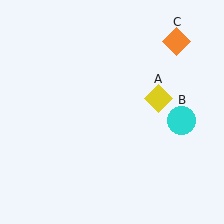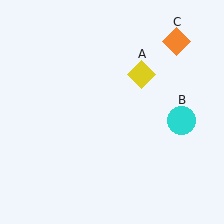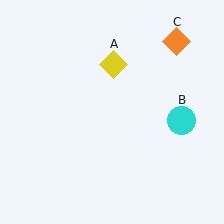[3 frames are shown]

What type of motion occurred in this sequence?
The yellow diamond (object A) rotated counterclockwise around the center of the scene.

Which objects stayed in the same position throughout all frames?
Cyan circle (object B) and orange diamond (object C) remained stationary.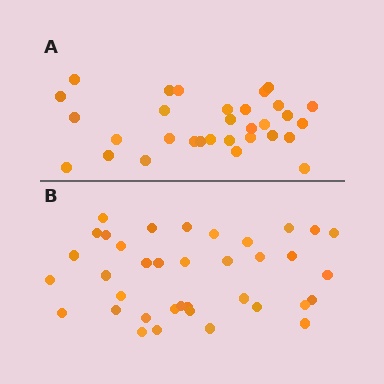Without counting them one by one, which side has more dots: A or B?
Region B (the bottom region) has more dots.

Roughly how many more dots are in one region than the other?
Region B has about 6 more dots than region A.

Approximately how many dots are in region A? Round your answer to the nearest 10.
About 30 dots. (The exact count is 31, which rounds to 30.)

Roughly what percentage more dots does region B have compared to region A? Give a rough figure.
About 20% more.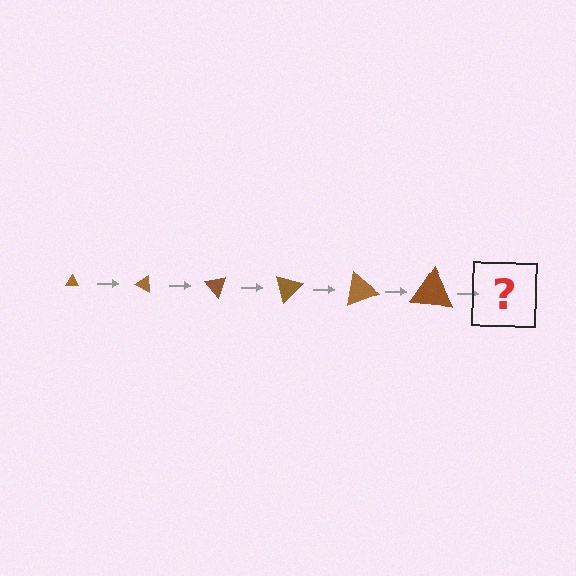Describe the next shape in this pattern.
It should be a triangle, larger than the previous one and rotated 150 degrees from the start.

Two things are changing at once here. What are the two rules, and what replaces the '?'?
The two rules are that the triangle grows larger each step and it rotates 25 degrees each step. The '?' should be a triangle, larger than the previous one and rotated 150 degrees from the start.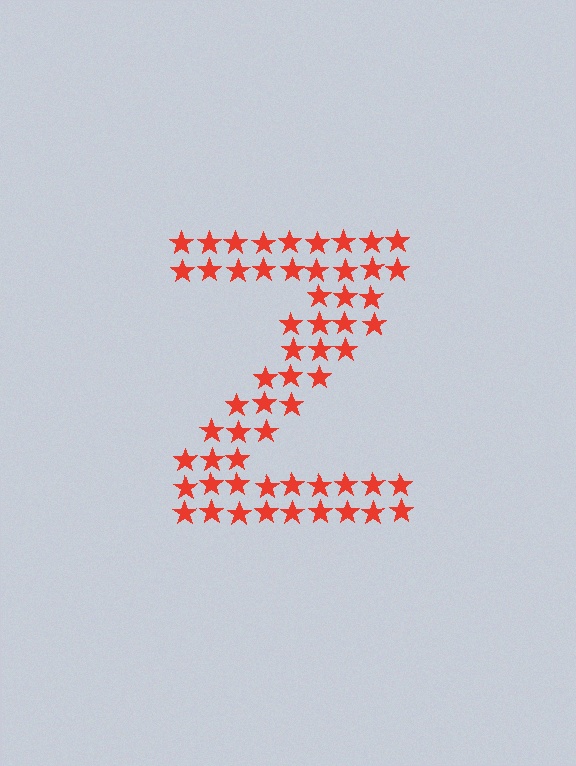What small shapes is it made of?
It is made of small stars.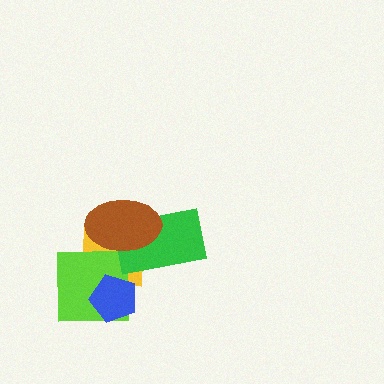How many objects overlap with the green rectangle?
2 objects overlap with the green rectangle.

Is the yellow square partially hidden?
Yes, it is partially covered by another shape.